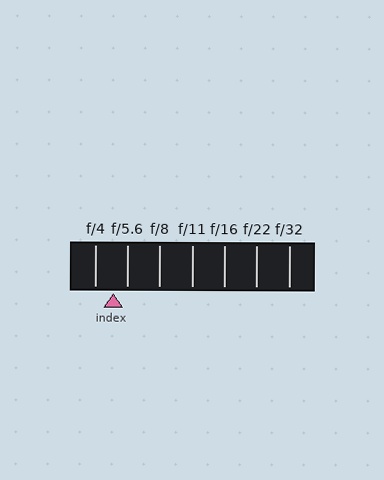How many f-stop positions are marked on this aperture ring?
There are 7 f-stop positions marked.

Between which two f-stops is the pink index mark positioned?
The index mark is between f/4 and f/5.6.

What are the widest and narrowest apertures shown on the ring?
The widest aperture shown is f/4 and the narrowest is f/32.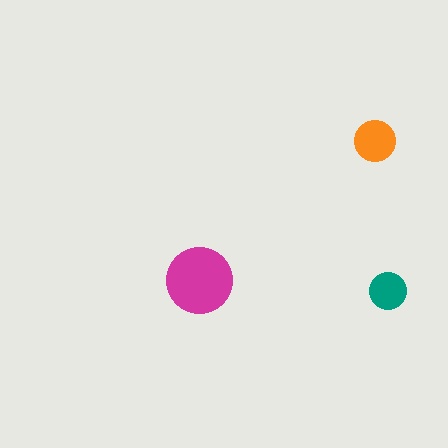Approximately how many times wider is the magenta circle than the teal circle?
About 2 times wider.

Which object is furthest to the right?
The teal circle is rightmost.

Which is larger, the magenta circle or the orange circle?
The magenta one.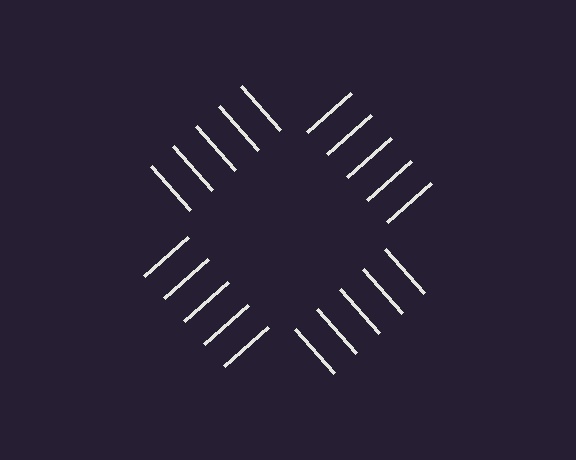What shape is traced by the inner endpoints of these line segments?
An illusory square — the line segments terminate on its edges but no continuous stroke is drawn.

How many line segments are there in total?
20 — 5 along each of the 4 edges.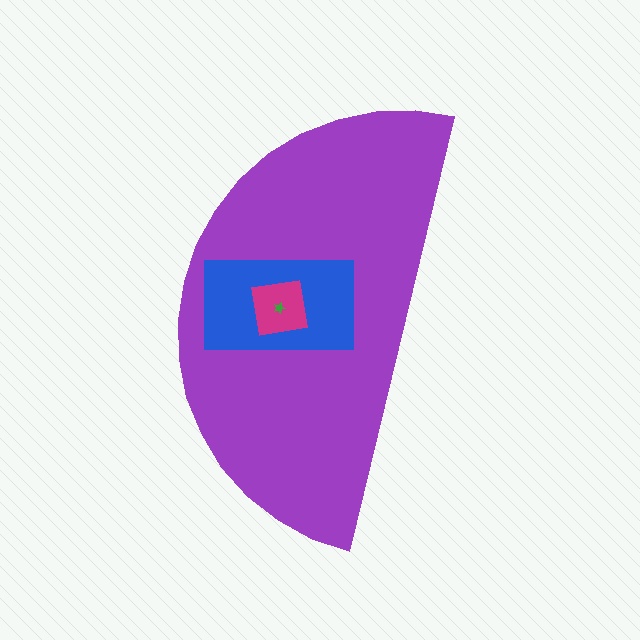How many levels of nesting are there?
4.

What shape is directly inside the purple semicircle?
The blue rectangle.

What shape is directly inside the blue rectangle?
The magenta square.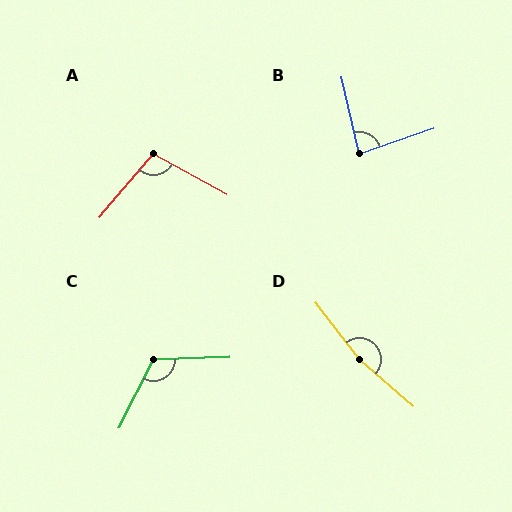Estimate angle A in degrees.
Approximately 101 degrees.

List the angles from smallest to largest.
B (84°), A (101°), C (119°), D (169°).